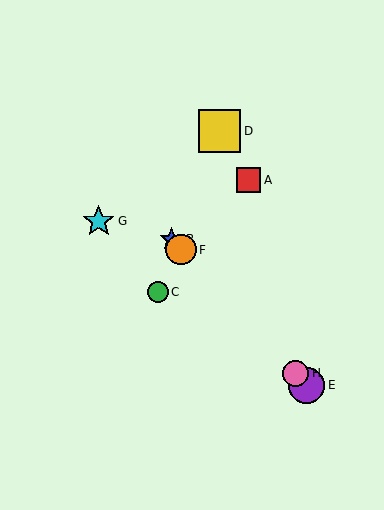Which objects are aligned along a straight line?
Objects B, E, F, H are aligned along a straight line.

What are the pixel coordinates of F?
Object F is at (181, 250).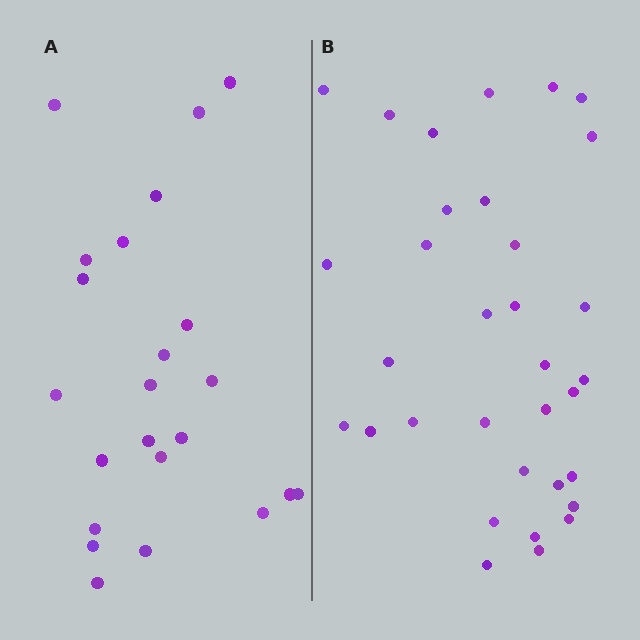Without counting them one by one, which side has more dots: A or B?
Region B (the right region) has more dots.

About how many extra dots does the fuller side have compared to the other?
Region B has roughly 10 or so more dots than region A.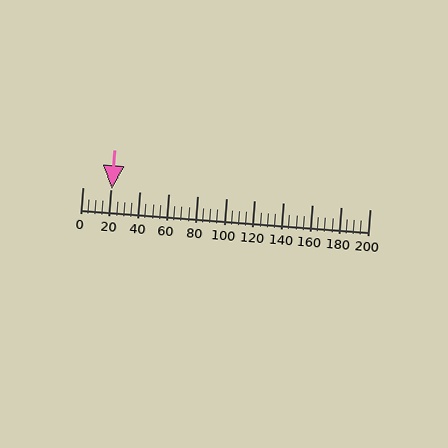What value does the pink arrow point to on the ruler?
The pink arrow points to approximately 20.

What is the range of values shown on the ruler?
The ruler shows values from 0 to 200.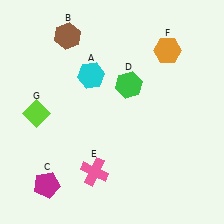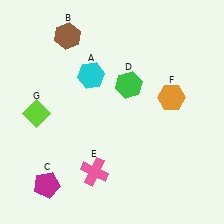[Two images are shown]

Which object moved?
The orange hexagon (F) moved down.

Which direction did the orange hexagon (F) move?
The orange hexagon (F) moved down.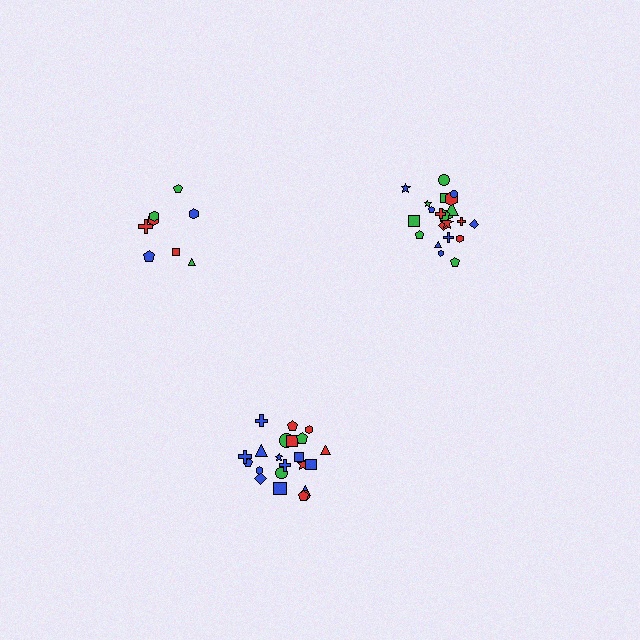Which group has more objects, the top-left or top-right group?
The top-right group.